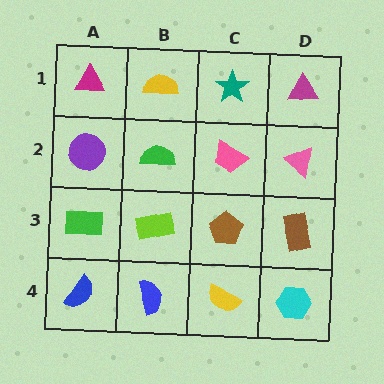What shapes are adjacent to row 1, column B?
A green semicircle (row 2, column B), a magenta triangle (row 1, column A), a teal star (row 1, column C).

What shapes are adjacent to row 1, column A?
A purple circle (row 2, column A), a yellow semicircle (row 1, column B).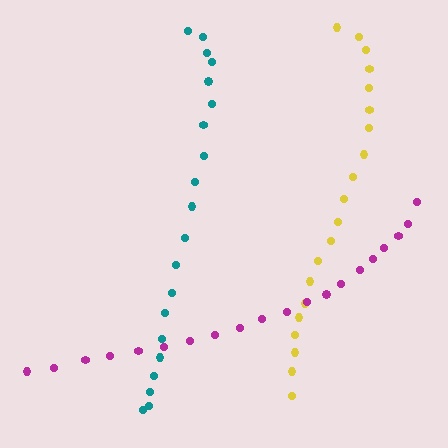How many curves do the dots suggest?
There are 3 distinct paths.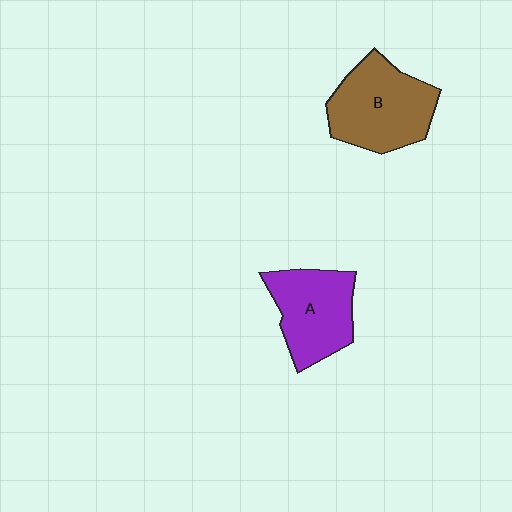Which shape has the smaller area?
Shape A (purple).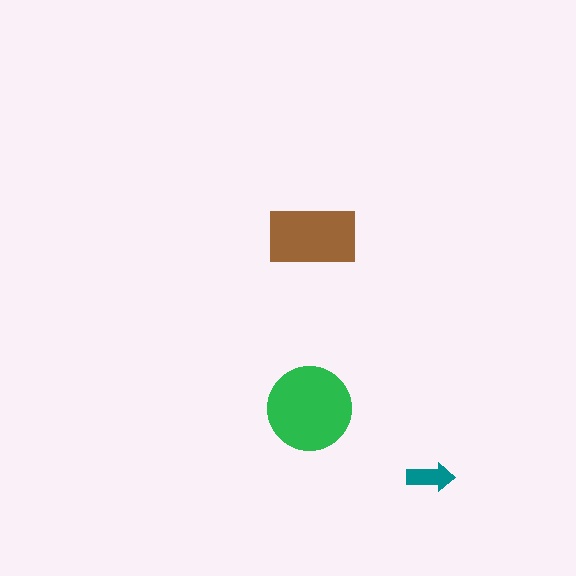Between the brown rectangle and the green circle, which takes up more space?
The green circle.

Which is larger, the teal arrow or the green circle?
The green circle.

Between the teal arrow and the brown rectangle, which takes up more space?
The brown rectangle.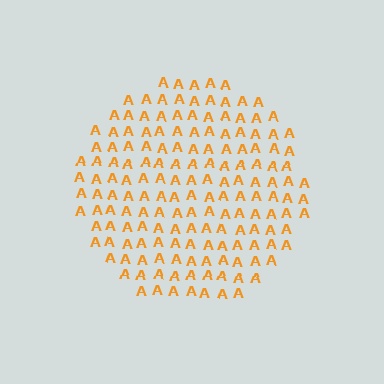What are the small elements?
The small elements are letter A's.